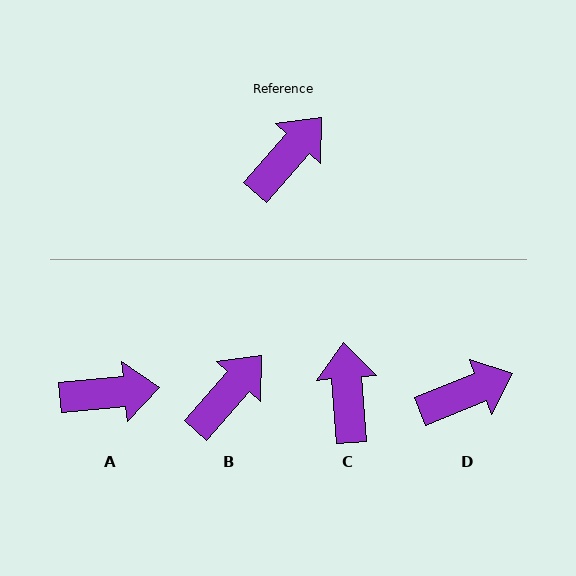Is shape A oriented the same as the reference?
No, it is off by about 43 degrees.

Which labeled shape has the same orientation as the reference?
B.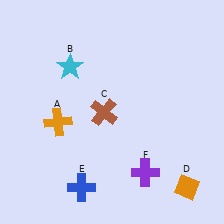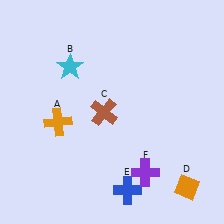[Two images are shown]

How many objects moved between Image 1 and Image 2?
1 object moved between the two images.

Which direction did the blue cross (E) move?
The blue cross (E) moved right.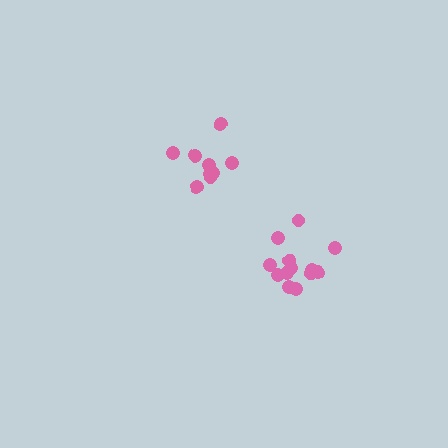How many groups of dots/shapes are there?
There are 2 groups.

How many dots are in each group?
Group 1: 13 dots, Group 2: 9 dots (22 total).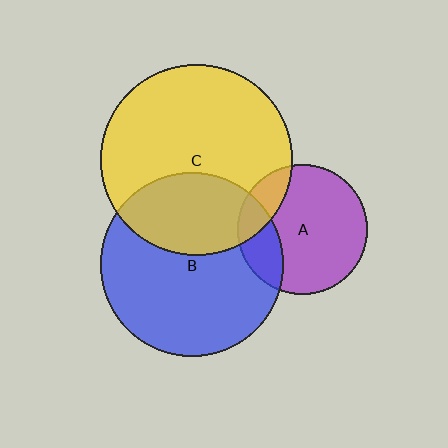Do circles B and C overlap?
Yes.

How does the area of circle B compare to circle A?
Approximately 2.0 times.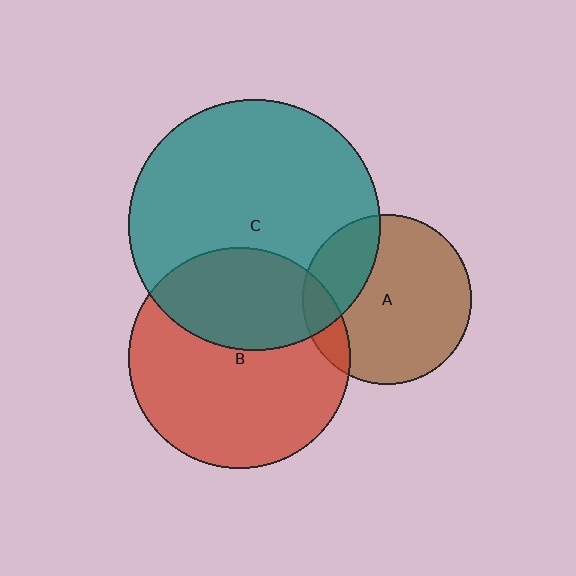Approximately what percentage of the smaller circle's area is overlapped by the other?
Approximately 35%.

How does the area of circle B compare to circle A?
Approximately 1.7 times.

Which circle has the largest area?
Circle C (teal).